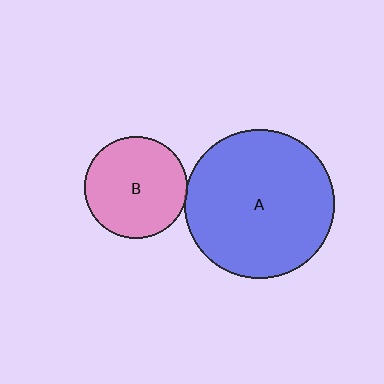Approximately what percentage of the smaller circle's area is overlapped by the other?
Approximately 5%.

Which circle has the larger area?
Circle A (blue).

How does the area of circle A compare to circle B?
Approximately 2.1 times.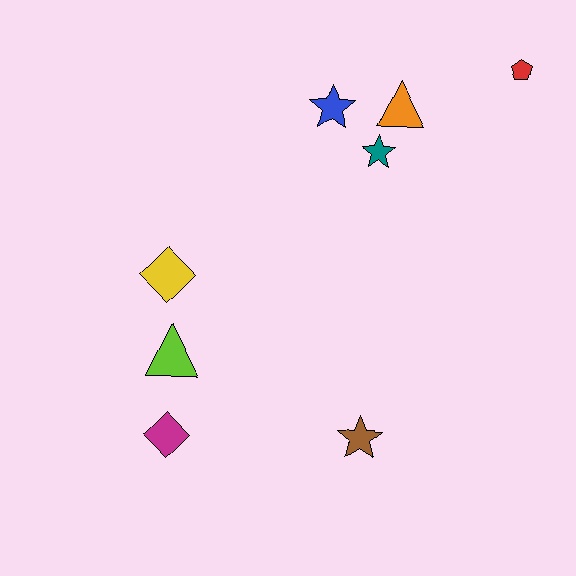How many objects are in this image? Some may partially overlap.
There are 8 objects.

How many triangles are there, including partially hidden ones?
There are 2 triangles.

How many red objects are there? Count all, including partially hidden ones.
There is 1 red object.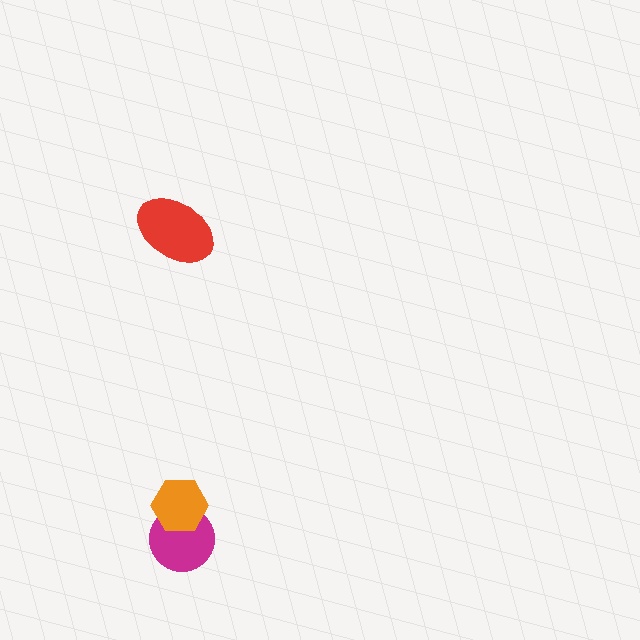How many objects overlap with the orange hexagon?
1 object overlaps with the orange hexagon.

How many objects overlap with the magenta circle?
1 object overlaps with the magenta circle.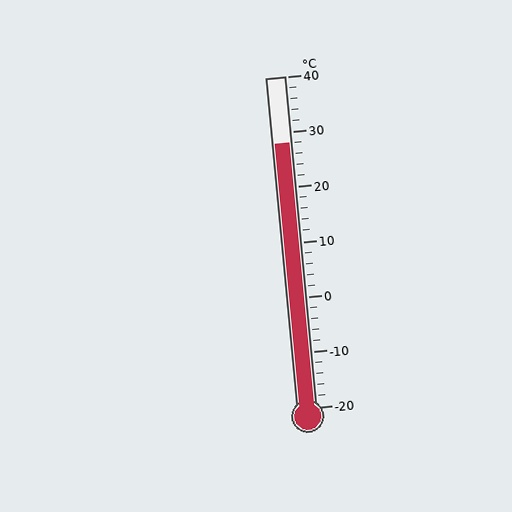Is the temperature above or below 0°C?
The temperature is above 0°C.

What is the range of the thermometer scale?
The thermometer scale ranges from -20°C to 40°C.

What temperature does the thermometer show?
The thermometer shows approximately 28°C.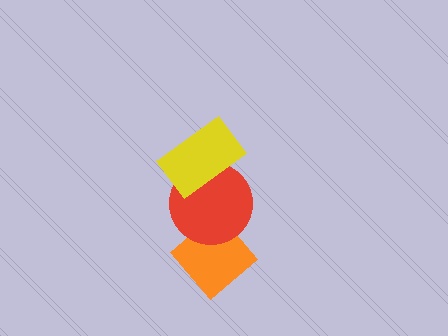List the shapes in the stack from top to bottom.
From top to bottom: the yellow rectangle, the red circle, the orange diamond.